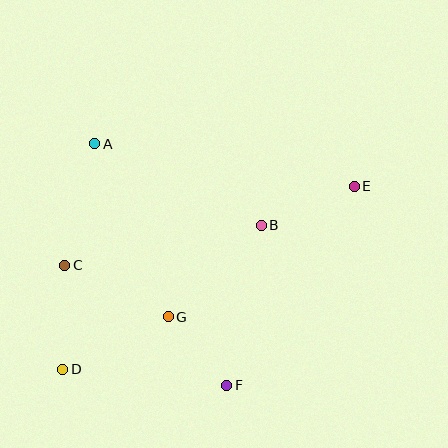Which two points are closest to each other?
Points F and G are closest to each other.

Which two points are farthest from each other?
Points D and E are farthest from each other.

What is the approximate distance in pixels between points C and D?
The distance between C and D is approximately 104 pixels.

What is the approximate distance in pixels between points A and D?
The distance between A and D is approximately 227 pixels.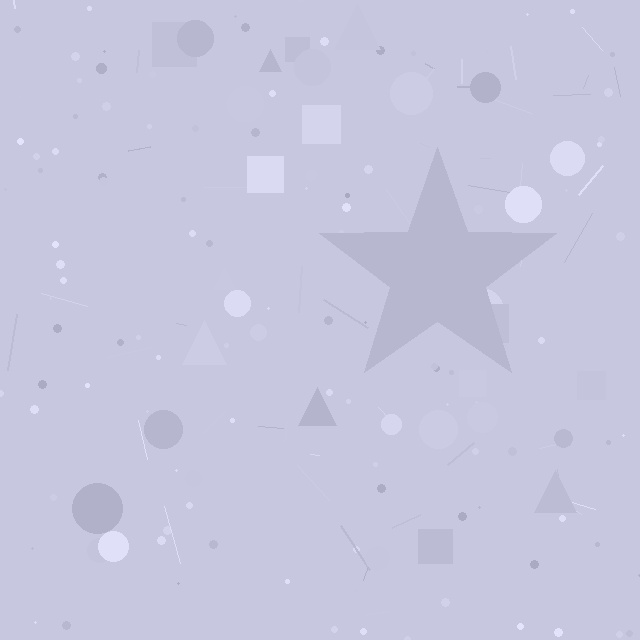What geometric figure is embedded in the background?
A star is embedded in the background.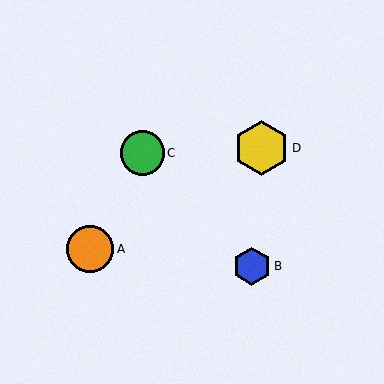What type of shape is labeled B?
Shape B is a blue hexagon.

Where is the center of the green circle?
The center of the green circle is at (142, 153).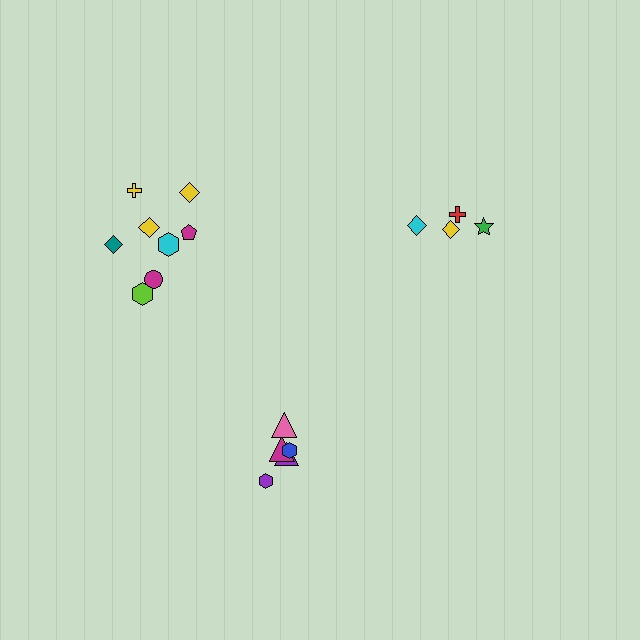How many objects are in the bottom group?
There are 5 objects.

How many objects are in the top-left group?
There are 8 objects.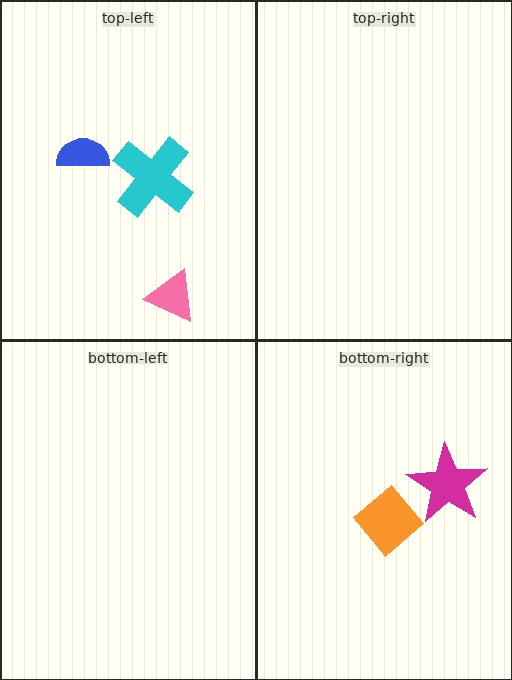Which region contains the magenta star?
The bottom-right region.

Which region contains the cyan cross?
The top-left region.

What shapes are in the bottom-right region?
The magenta star, the orange diamond.